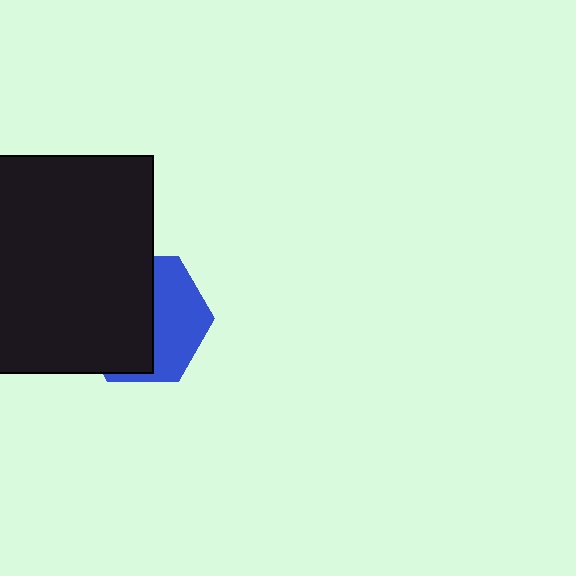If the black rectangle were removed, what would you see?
You would see the complete blue hexagon.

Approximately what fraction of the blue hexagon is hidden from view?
Roughly 57% of the blue hexagon is hidden behind the black rectangle.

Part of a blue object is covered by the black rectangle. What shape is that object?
It is a hexagon.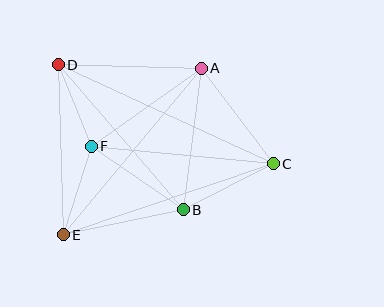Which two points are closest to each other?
Points D and F are closest to each other.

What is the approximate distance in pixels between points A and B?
The distance between A and B is approximately 143 pixels.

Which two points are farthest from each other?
Points C and D are farthest from each other.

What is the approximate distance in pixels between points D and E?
The distance between D and E is approximately 170 pixels.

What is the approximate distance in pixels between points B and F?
The distance between B and F is approximately 112 pixels.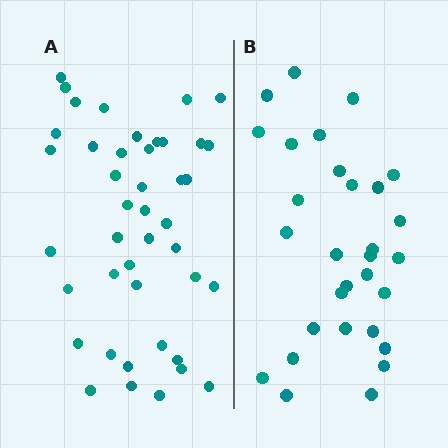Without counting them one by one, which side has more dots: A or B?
Region A (the left region) has more dots.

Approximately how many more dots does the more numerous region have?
Region A has approximately 15 more dots than region B.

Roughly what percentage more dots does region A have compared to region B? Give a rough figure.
About 45% more.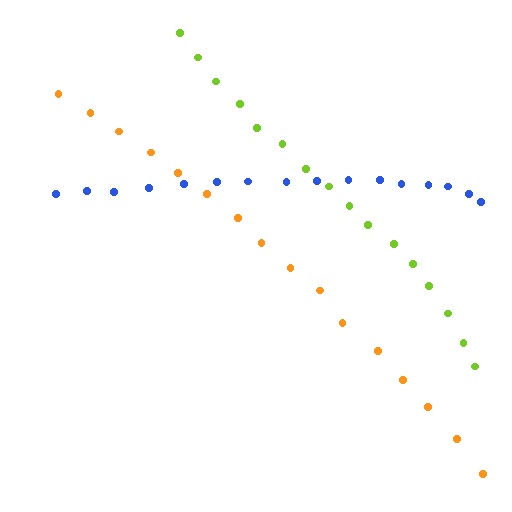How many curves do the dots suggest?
There are 3 distinct paths.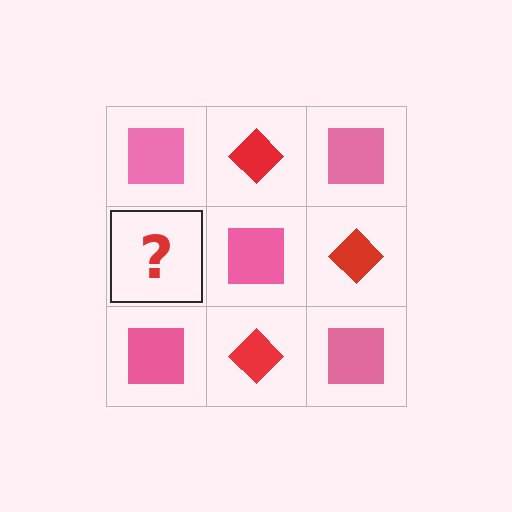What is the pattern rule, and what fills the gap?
The rule is that it alternates pink square and red diamond in a checkerboard pattern. The gap should be filled with a red diamond.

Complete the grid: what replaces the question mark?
The question mark should be replaced with a red diamond.